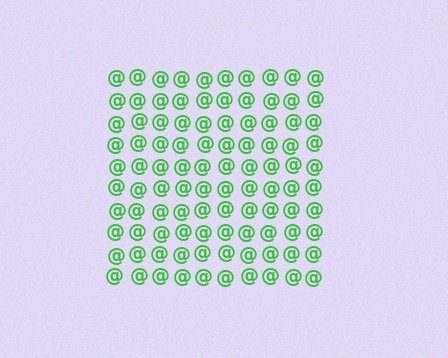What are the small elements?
The small elements are at signs.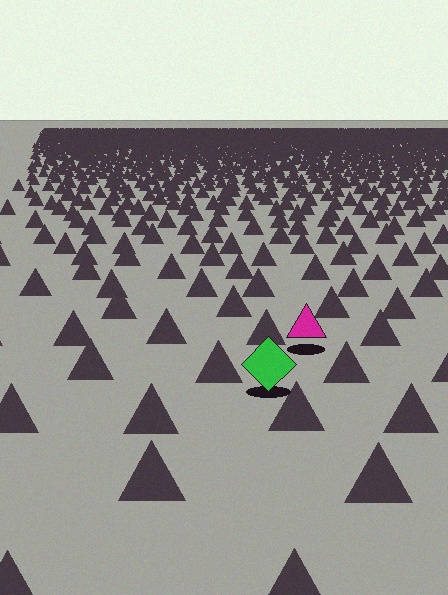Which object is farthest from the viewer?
The magenta triangle is farthest from the viewer. It appears smaller and the ground texture around it is denser.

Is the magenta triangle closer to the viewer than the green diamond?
No. The green diamond is closer — you can tell from the texture gradient: the ground texture is coarser near it.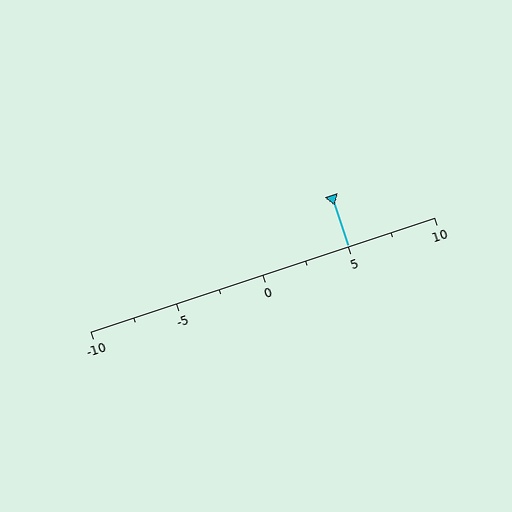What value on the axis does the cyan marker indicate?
The marker indicates approximately 5.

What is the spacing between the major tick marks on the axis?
The major ticks are spaced 5 apart.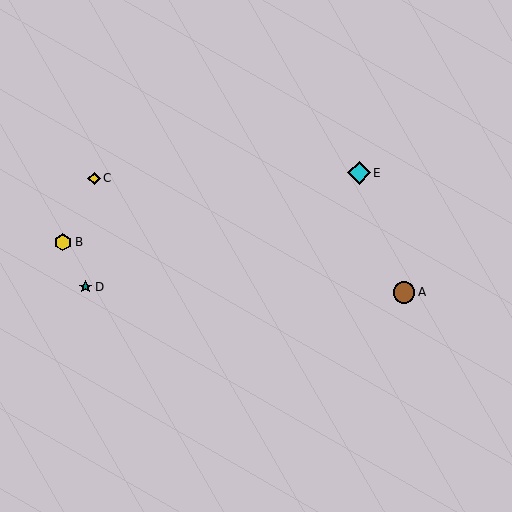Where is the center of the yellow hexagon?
The center of the yellow hexagon is at (63, 242).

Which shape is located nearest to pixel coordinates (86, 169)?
The yellow diamond (labeled C) at (94, 178) is nearest to that location.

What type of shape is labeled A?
Shape A is a brown circle.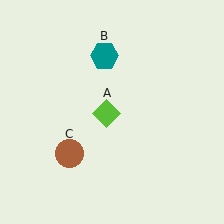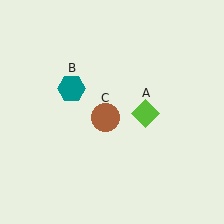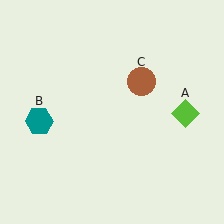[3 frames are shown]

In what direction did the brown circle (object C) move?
The brown circle (object C) moved up and to the right.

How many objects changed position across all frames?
3 objects changed position: lime diamond (object A), teal hexagon (object B), brown circle (object C).